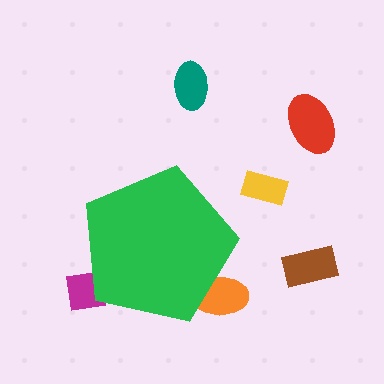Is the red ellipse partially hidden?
No, the red ellipse is fully visible.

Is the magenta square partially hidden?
Yes, the magenta square is partially hidden behind the green pentagon.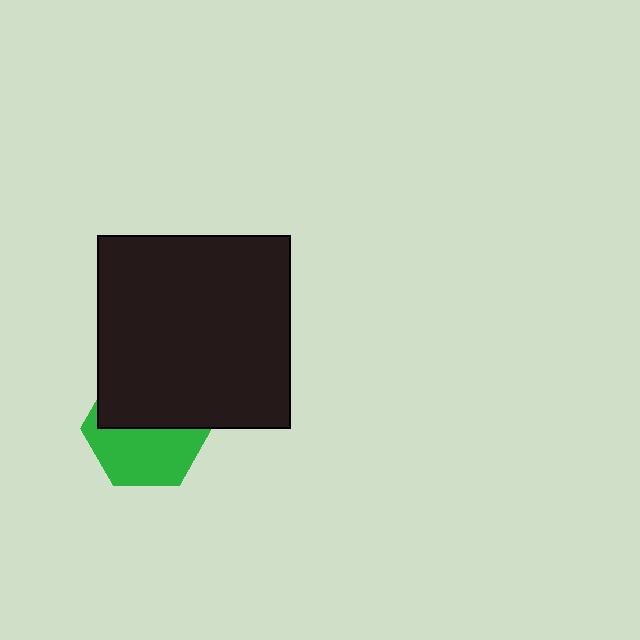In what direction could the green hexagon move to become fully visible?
The green hexagon could move down. That would shift it out from behind the black square entirely.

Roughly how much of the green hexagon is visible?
About half of it is visible (roughly 51%).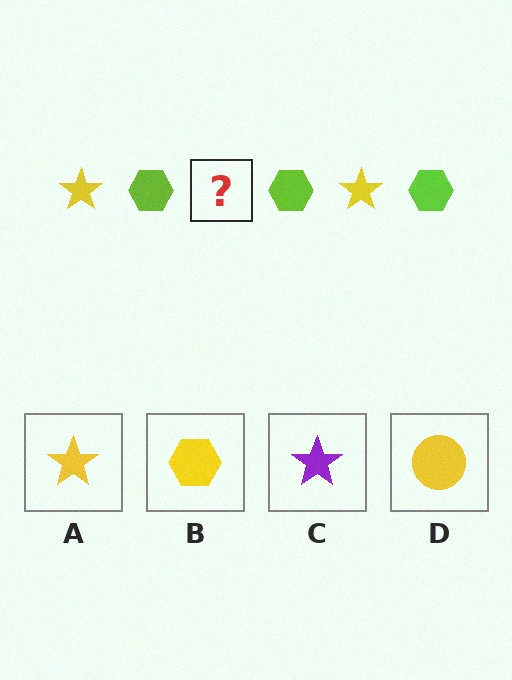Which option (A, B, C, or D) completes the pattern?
A.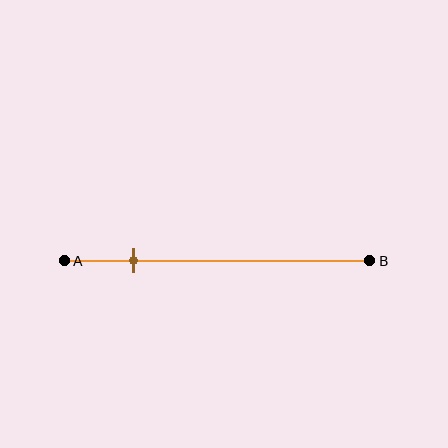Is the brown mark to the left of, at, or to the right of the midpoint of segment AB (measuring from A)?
The brown mark is to the left of the midpoint of segment AB.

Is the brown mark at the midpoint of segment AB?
No, the mark is at about 25% from A, not at the 50% midpoint.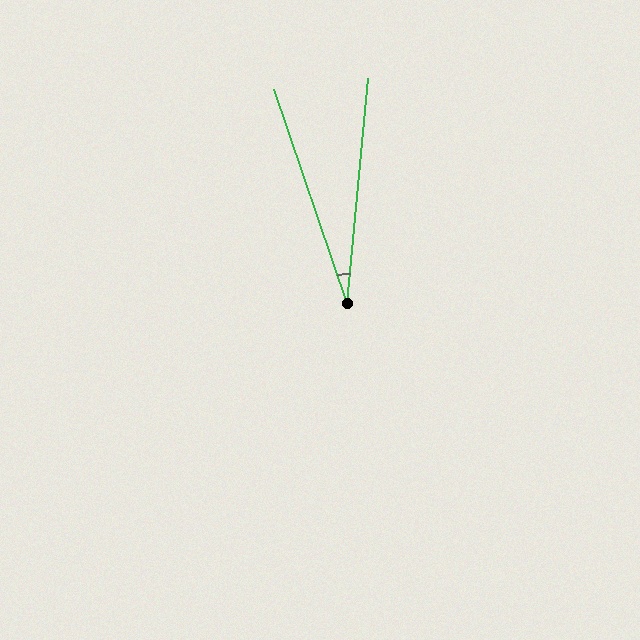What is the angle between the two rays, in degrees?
Approximately 24 degrees.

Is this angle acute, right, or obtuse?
It is acute.